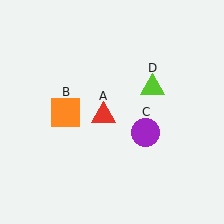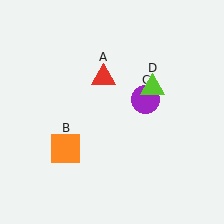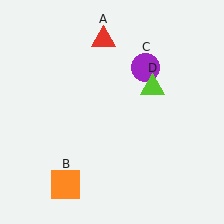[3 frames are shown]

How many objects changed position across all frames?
3 objects changed position: red triangle (object A), orange square (object B), purple circle (object C).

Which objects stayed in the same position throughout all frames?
Lime triangle (object D) remained stationary.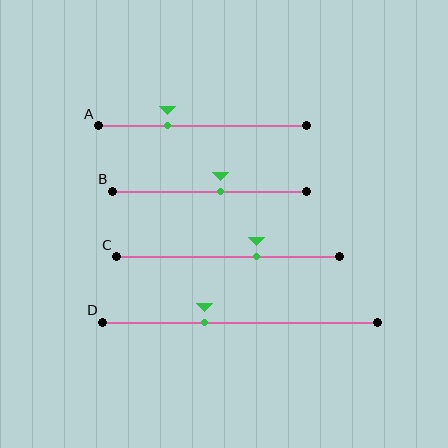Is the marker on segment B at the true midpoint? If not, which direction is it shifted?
No, the marker on segment B is shifted to the right by about 6% of the segment length.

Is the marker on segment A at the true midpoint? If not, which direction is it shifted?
No, the marker on segment A is shifted to the left by about 17% of the segment length.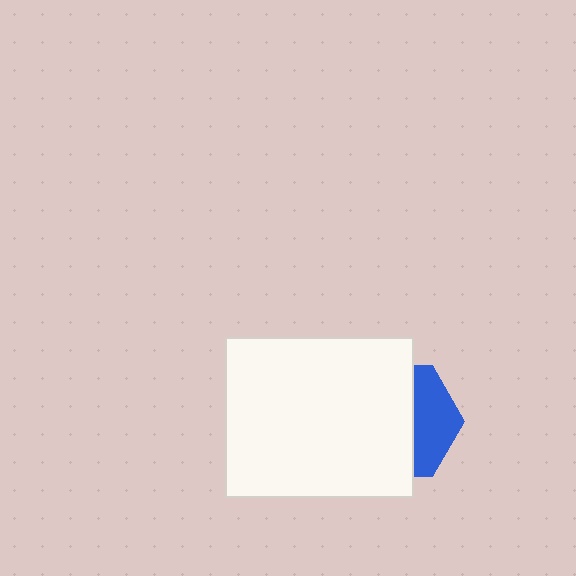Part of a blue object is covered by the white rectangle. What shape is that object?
It is a hexagon.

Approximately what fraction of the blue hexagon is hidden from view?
Roughly 63% of the blue hexagon is hidden behind the white rectangle.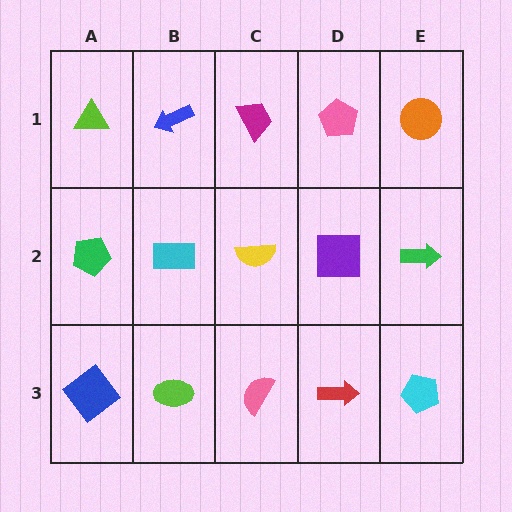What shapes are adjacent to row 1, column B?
A cyan rectangle (row 2, column B), a lime triangle (row 1, column A), a magenta trapezoid (row 1, column C).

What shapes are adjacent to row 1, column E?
A green arrow (row 2, column E), a pink pentagon (row 1, column D).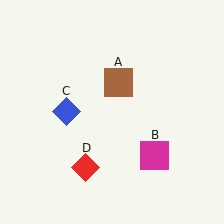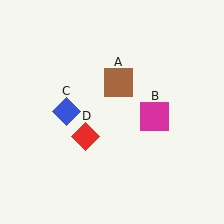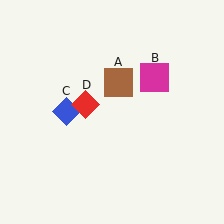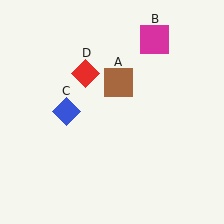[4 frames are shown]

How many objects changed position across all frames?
2 objects changed position: magenta square (object B), red diamond (object D).